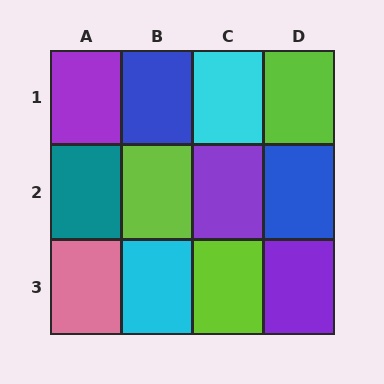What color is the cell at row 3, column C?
Lime.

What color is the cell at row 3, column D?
Purple.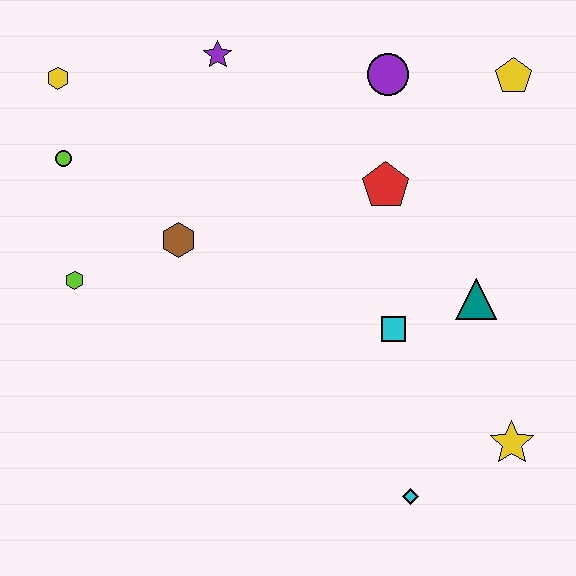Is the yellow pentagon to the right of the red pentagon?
Yes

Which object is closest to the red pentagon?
The purple circle is closest to the red pentagon.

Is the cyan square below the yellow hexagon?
Yes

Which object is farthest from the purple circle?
The cyan diamond is farthest from the purple circle.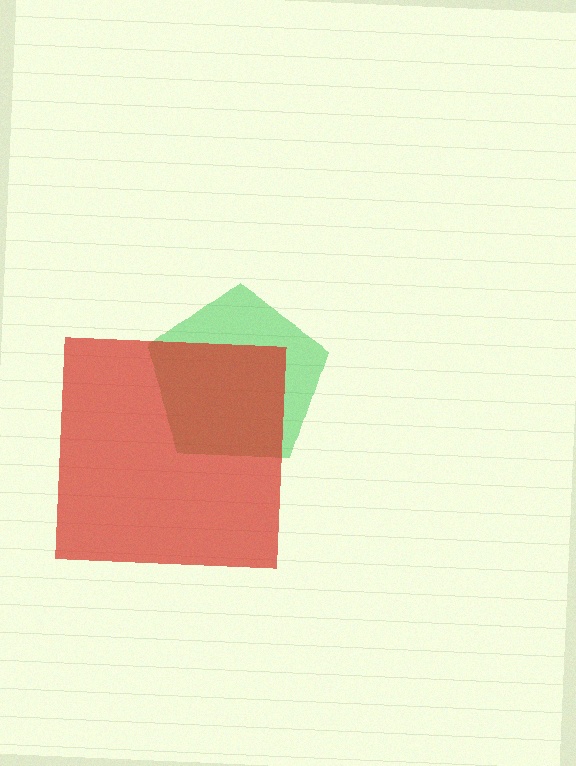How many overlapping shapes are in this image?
There are 2 overlapping shapes in the image.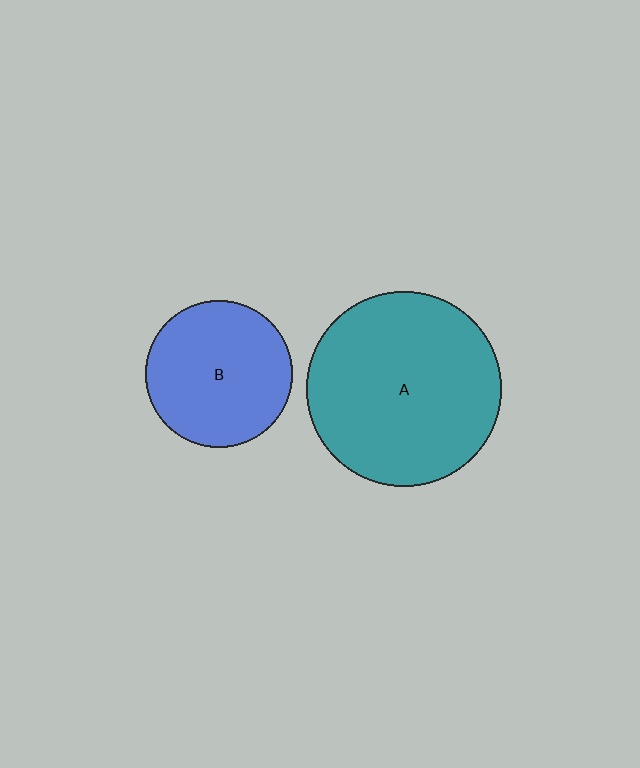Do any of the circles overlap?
No, none of the circles overlap.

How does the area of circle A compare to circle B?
Approximately 1.8 times.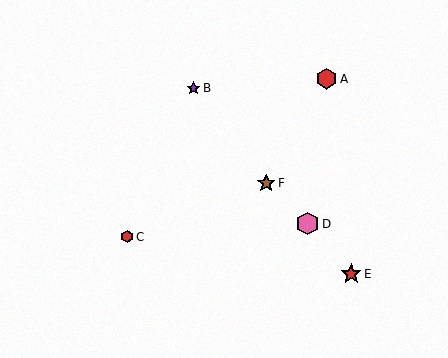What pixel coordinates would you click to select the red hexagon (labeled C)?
Click at (127, 237) to select the red hexagon C.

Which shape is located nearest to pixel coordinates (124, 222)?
The red hexagon (labeled C) at (127, 237) is nearest to that location.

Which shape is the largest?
The pink hexagon (labeled D) is the largest.